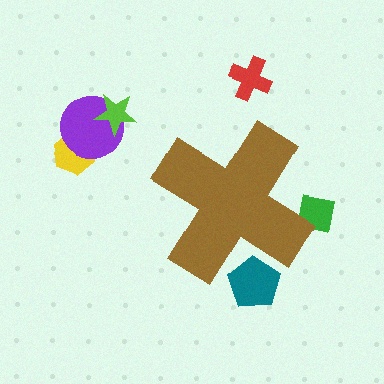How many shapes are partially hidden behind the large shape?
2 shapes are partially hidden.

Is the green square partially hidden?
Yes, the green square is partially hidden behind the brown cross.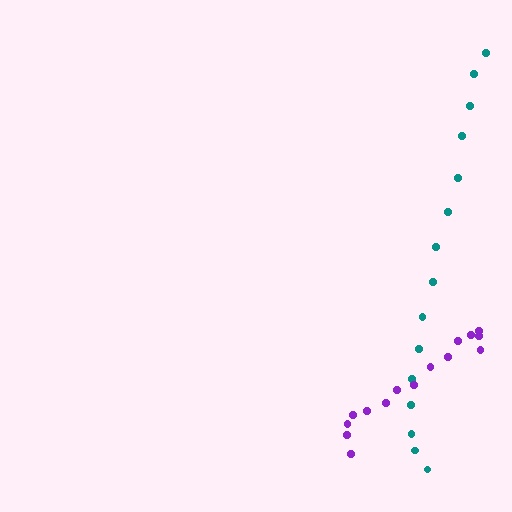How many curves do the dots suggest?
There are 2 distinct paths.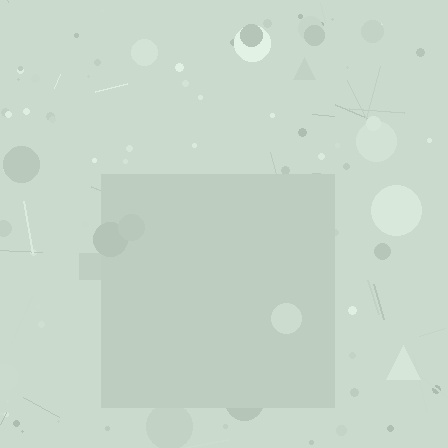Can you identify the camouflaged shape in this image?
The camouflaged shape is a square.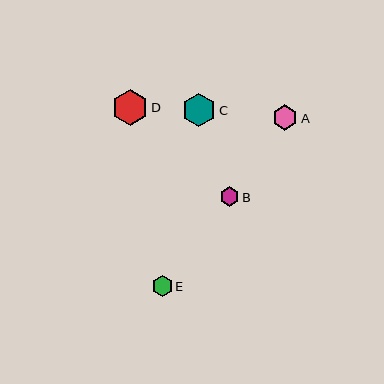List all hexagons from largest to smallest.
From largest to smallest: D, C, A, E, B.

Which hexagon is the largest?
Hexagon D is the largest with a size of approximately 36 pixels.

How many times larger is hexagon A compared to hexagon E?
Hexagon A is approximately 1.2 times the size of hexagon E.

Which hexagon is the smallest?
Hexagon B is the smallest with a size of approximately 19 pixels.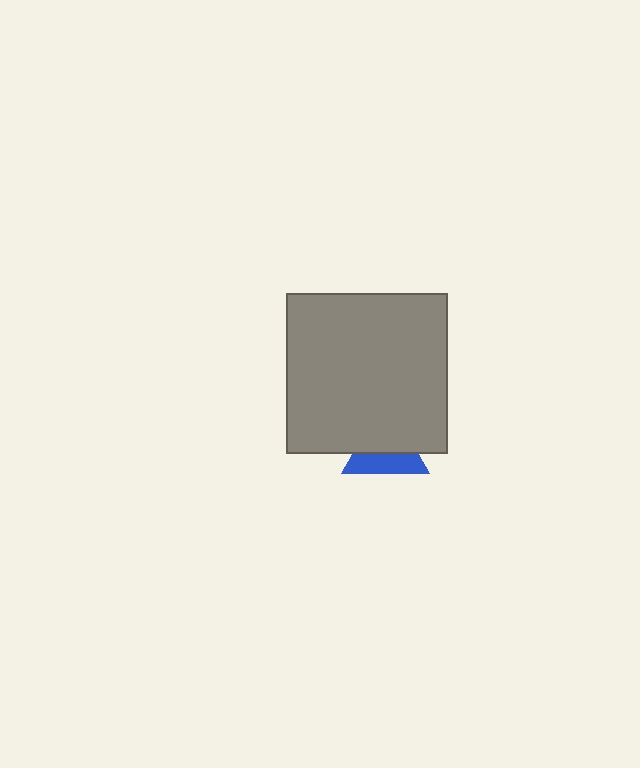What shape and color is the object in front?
The object in front is a gray square.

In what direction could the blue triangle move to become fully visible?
The blue triangle could move down. That would shift it out from behind the gray square entirely.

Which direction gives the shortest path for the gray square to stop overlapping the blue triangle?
Moving up gives the shortest separation.